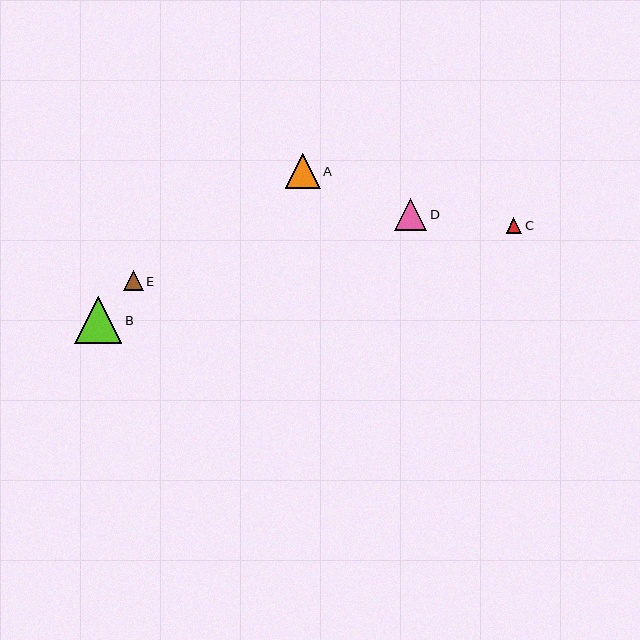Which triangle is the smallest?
Triangle C is the smallest with a size of approximately 15 pixels.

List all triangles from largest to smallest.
From largest to smallest: B, A, D, E, C.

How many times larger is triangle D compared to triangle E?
Triangle D is approximately 1.6 times the size of triangle E.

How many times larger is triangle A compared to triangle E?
Triangle A is approximately 1.7 times the size of triangle E.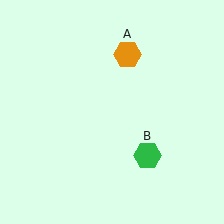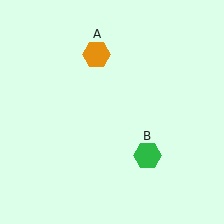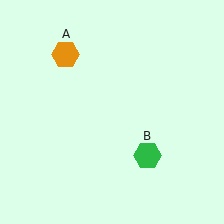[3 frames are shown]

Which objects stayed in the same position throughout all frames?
Green hexagon (object B) remained stationary.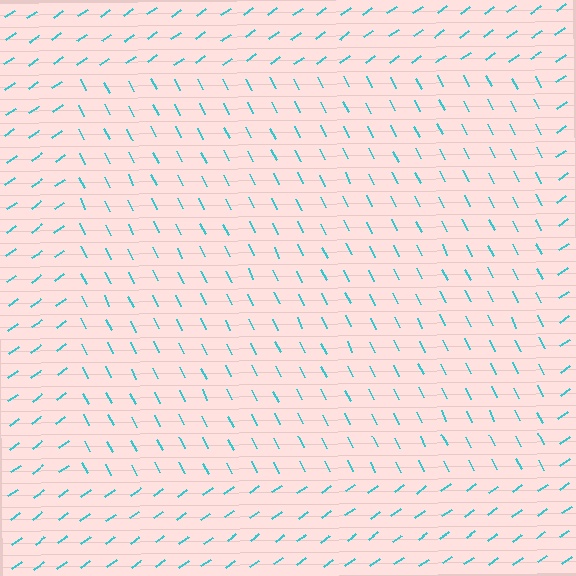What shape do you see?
I see a rectangle.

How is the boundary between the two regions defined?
The boundary is defined purely by a change in line orientation (approximately 81 degrees difference). All lines are the same color and thickness.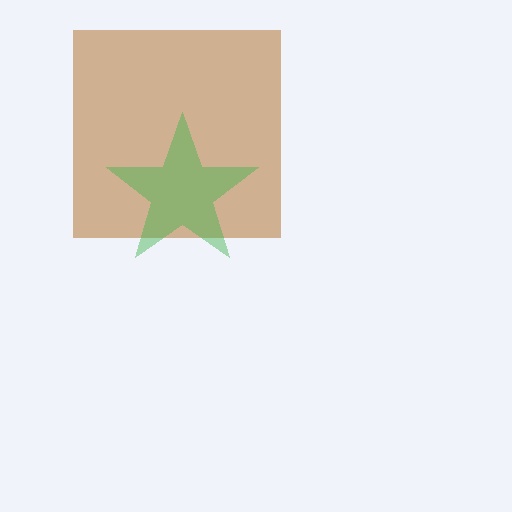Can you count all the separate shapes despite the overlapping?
Yes, there are 2 separate shapes.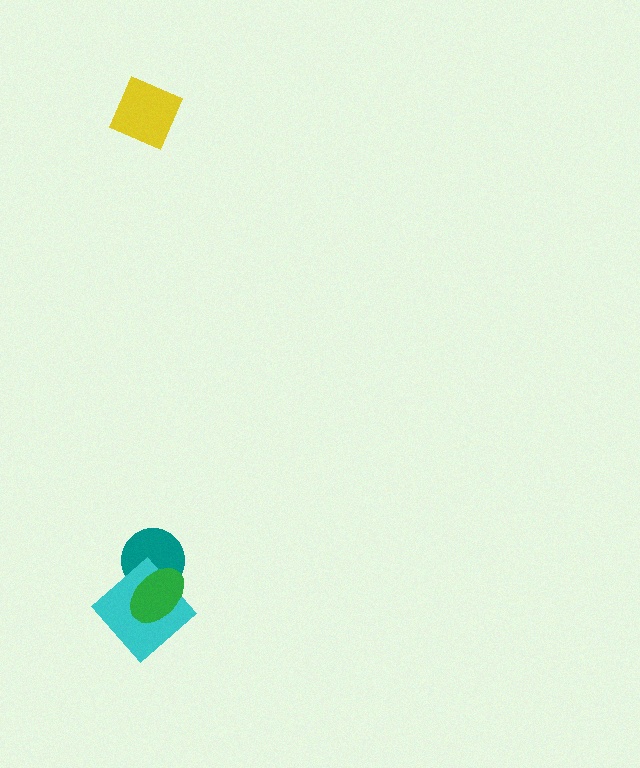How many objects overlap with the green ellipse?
2 objects overlap with the green ellipse.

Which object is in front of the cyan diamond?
The green ellipse is in front of the cyan diamond.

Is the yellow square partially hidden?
No, no other shape covers it.